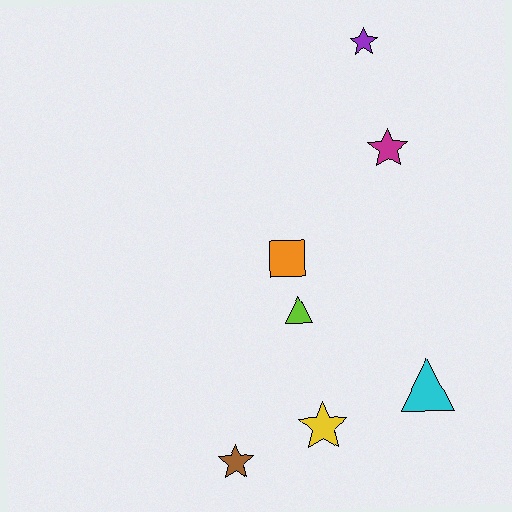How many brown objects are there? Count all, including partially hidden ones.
There is 1 brown object.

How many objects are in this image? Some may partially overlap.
There are 7 objects.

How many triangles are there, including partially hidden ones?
There are 2 triangles.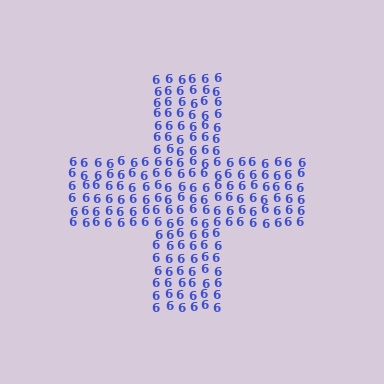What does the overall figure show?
The overall figure shows a cross.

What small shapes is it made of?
It is made of small digit 6's.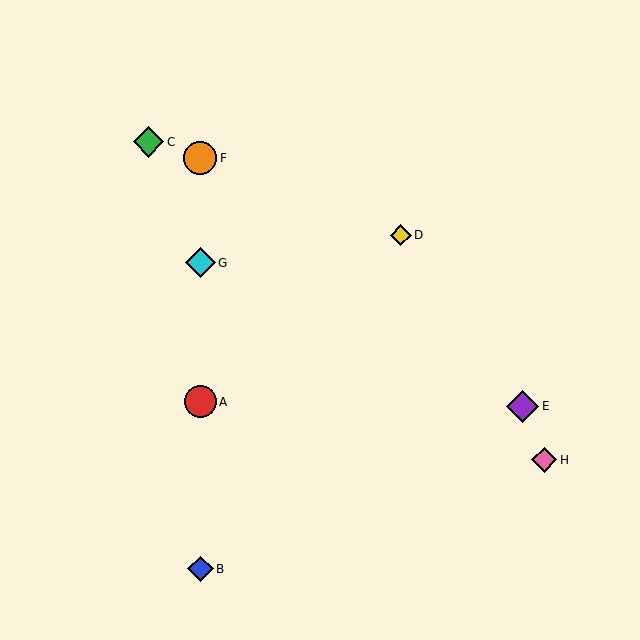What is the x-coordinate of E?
Object E is at x≈523.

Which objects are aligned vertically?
Objects A, B, F, G are aligned vertically.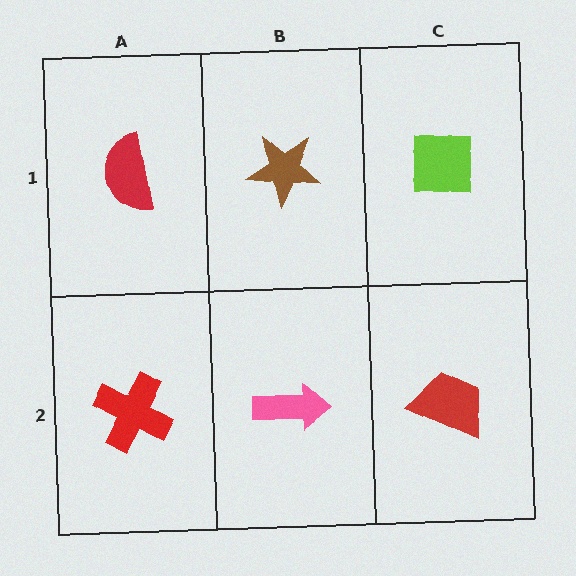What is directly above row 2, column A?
A red semicircle.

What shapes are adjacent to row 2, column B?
A brown star (row 1, column B), a red cross (row 2, column A), a red trapezoid (row 2, column C).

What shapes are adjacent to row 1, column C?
A red trapezoid (row 2, column C), a brown star (row 1, column B).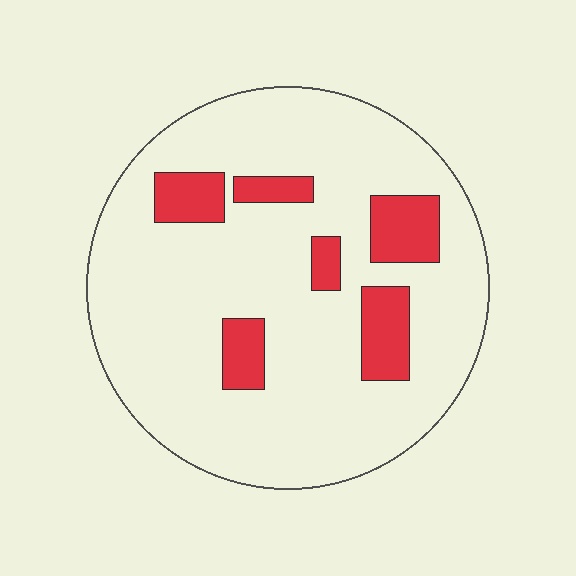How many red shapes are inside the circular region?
6.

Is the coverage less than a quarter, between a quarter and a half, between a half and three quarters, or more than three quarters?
Less than a quarter.